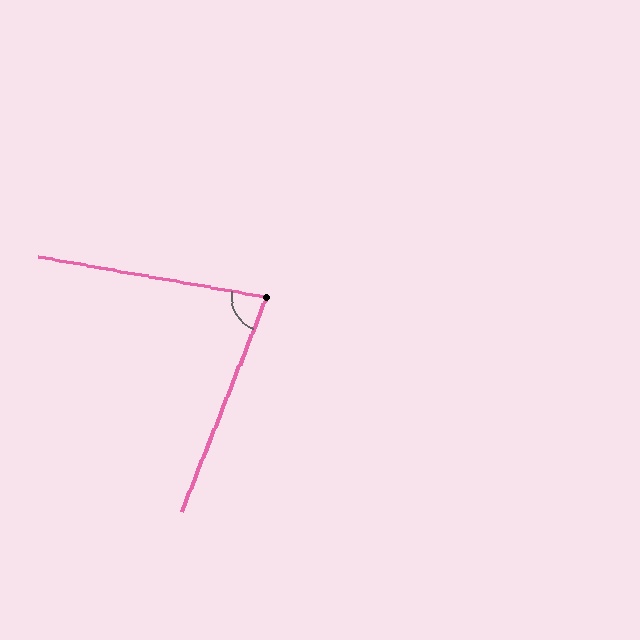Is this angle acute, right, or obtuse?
It is acute.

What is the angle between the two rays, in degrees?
Approximately 78 degrees.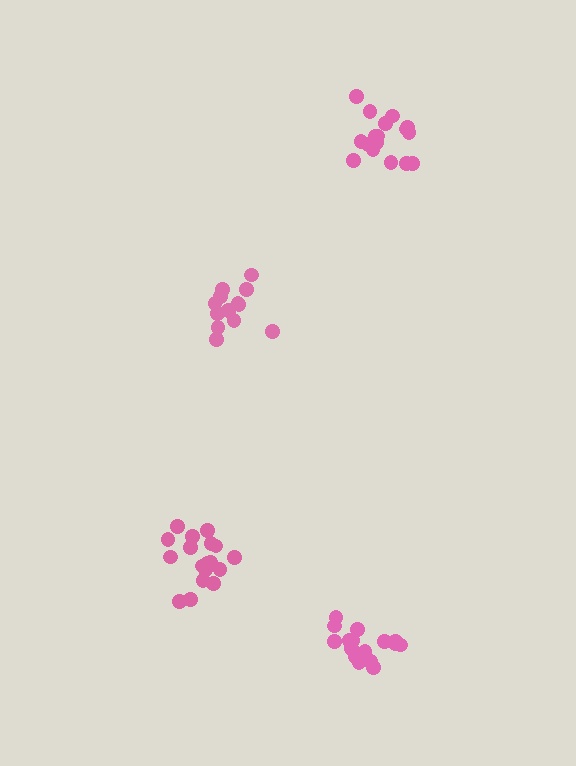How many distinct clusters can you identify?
There are 4 distinct clusters.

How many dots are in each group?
Group 1: 19 dots, Group 2: 16 dots, Group 3: 17 dots, Group 4: 13 dots (65 total).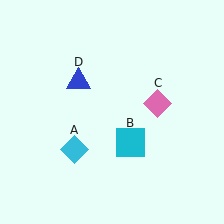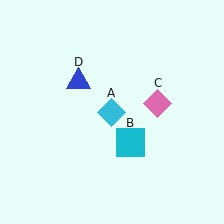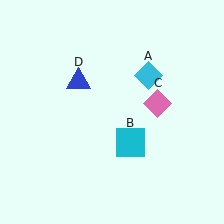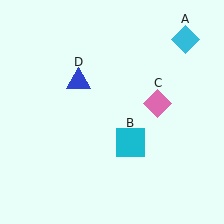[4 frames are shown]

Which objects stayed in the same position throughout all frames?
Cyan square (object B) and pink diamond (object C) and blue triangle (object D) remained stationary.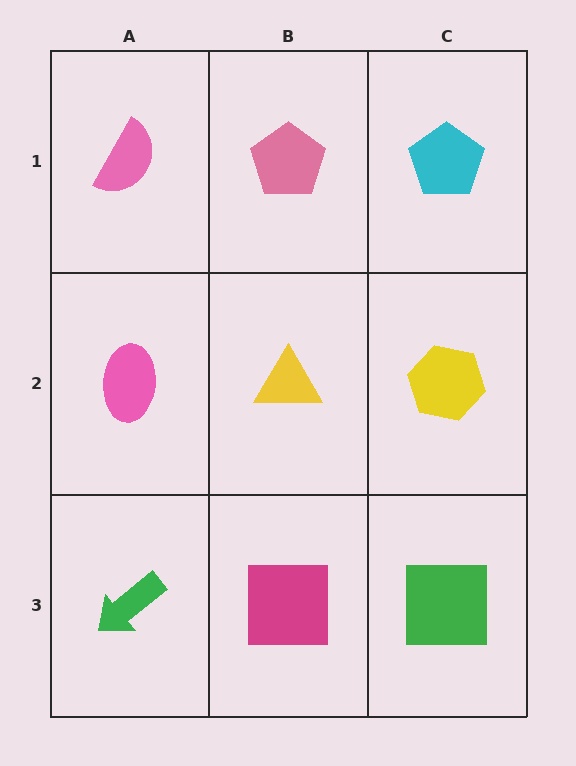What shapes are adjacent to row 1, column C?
A yellow hexagon (row 2, column C), a pink pentagon (row 1, column B).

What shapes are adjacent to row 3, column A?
A pink ellipse (row 2, column A), a magenta square (row 3, column B).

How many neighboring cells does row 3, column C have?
2.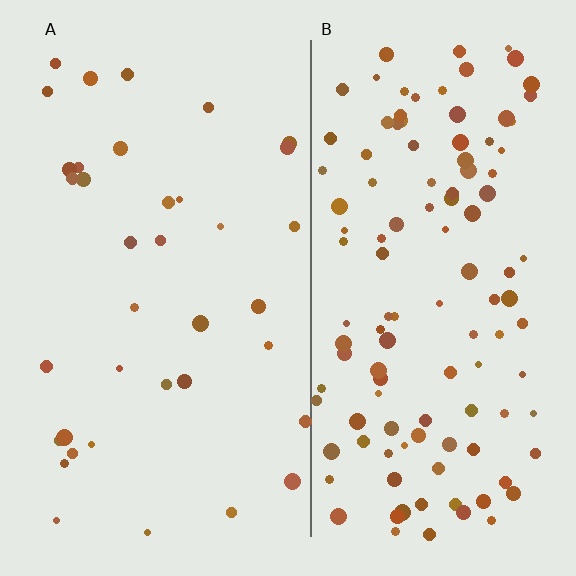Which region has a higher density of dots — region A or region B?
B (the right).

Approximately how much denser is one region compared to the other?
Approximately 3.2× — region B over region A.